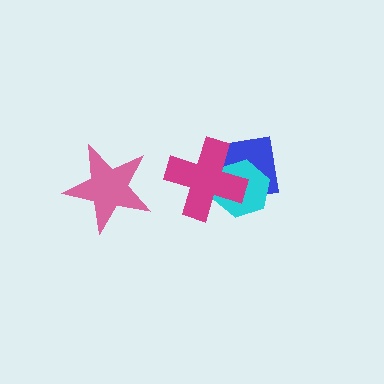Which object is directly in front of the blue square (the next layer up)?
The cyan hexagon is directly in front of the blue square.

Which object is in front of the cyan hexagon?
The magenta cross is in front of the cyan hexagon.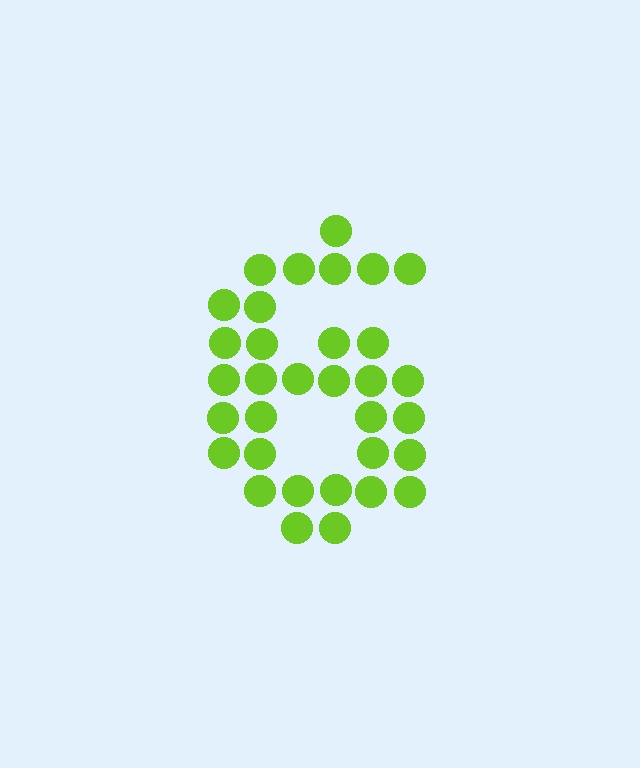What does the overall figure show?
The overall figure shows the digit 6.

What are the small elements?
The small elements are circles.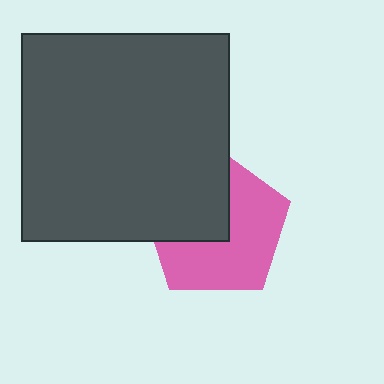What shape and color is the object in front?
The object in front is a dark gray square.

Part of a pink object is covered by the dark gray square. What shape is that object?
It is a pentagon.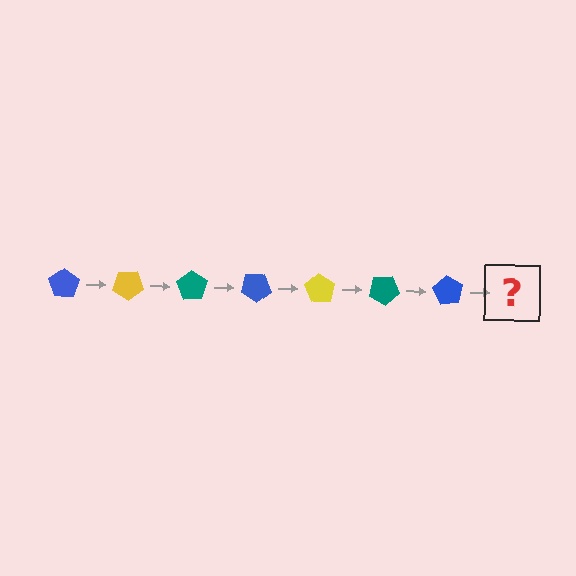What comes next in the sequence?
The next element should be a yellow pentagon, rotated 245 degrees from the start.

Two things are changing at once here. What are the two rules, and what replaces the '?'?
The two rules are that it rotates 35 degrees each step and the color cycles through blue, yellow, and teal. The '?' should be a yellow pentagon, rotated 245 degrees from the start.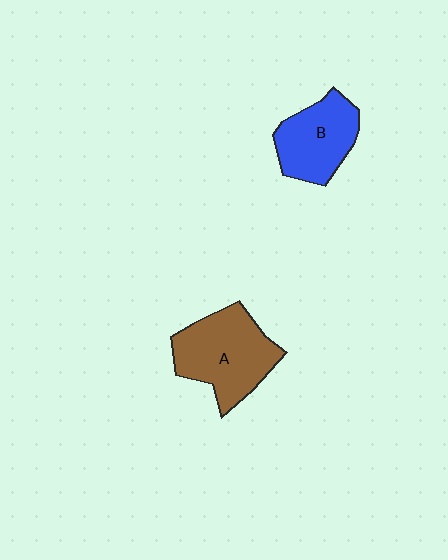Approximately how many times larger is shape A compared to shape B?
Approximately 1.3 times.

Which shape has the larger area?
Shape A (brown).